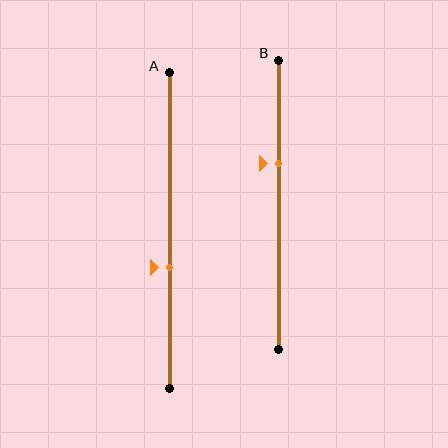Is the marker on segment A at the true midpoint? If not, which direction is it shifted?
No, the marker on segment A is shifted downward by about 12% of the segment length.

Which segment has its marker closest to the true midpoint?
Segment A has its marker closest to the true midpoint.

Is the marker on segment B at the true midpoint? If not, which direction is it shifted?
No, the marker on segment B is shifted upward by about 14% of the segment length.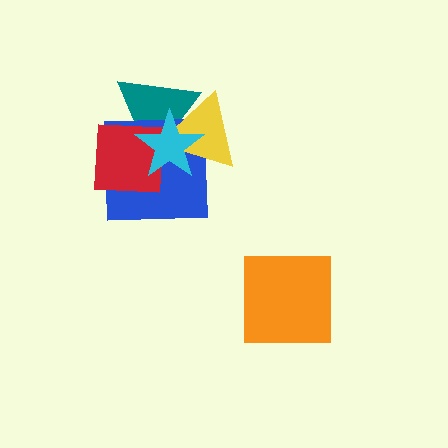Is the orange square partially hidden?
No, no other shape covers it.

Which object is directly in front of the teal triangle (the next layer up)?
The blue square is directly in front of the teal triangle.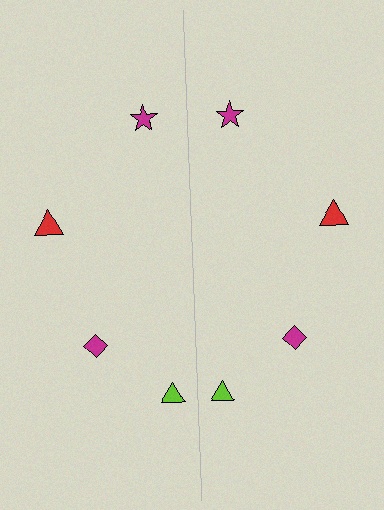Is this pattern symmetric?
Yes, this pattern has bilateral (reflection) symmetry.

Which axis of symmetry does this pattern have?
The pattern has a vertical axis of symmetry running through the center of the image.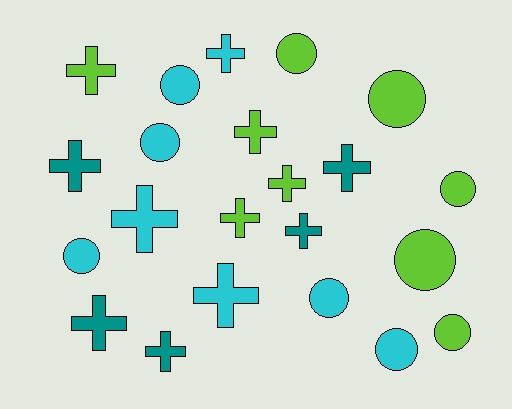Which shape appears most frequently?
Cross, with 12 objects.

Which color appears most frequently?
Lime, with 9 objects.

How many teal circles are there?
There are no teal circles.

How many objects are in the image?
There are 22 objects.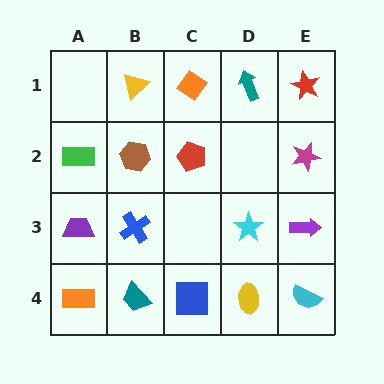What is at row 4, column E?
A cyan semicircle.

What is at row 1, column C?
An orange diamond.